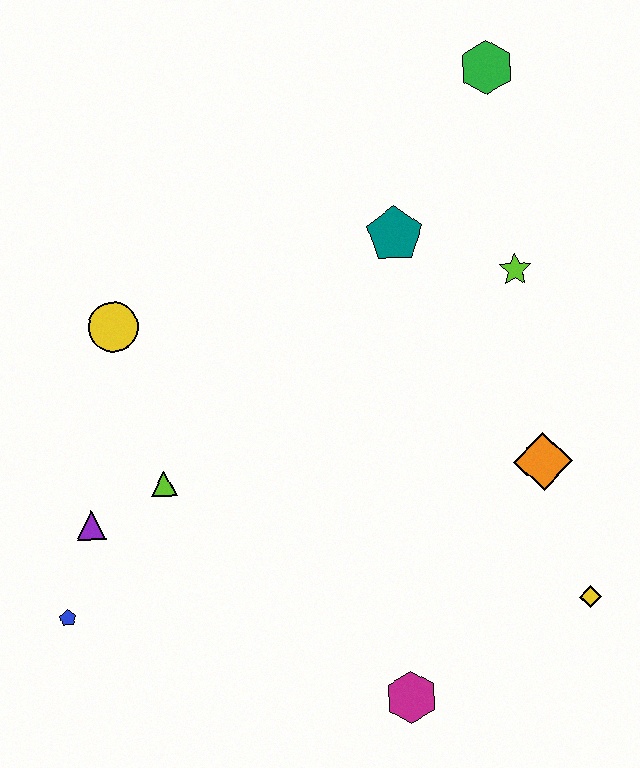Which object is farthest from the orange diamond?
The blue pentagon is farthest from the orange diamond.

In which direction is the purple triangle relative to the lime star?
The purple triangle is to the left of the lime star.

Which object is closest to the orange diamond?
The yellow diamond is closest to the orange diamond.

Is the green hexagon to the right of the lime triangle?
Yes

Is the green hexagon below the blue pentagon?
No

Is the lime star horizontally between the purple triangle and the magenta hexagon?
No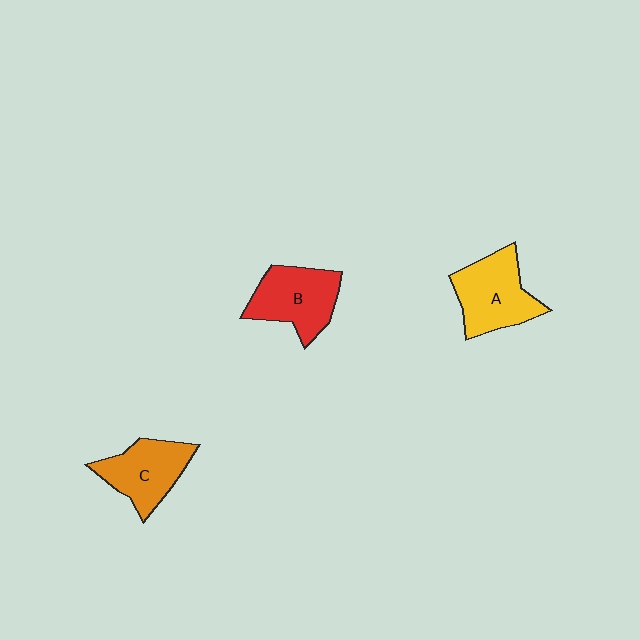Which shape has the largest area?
Shape A (yellow).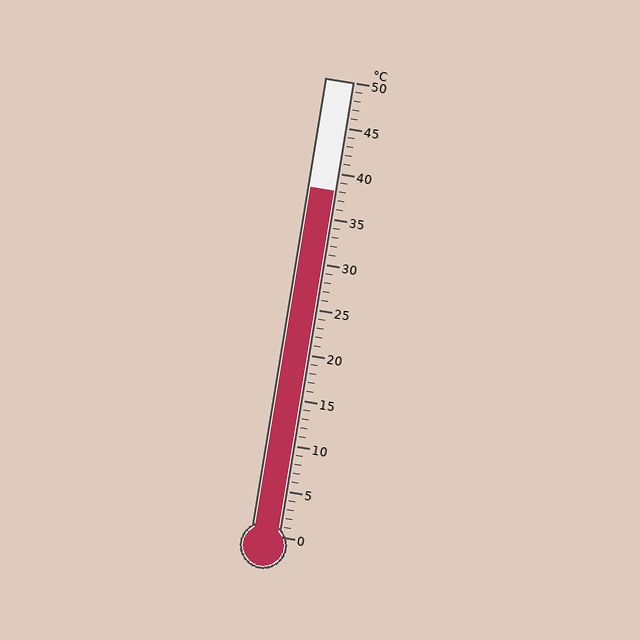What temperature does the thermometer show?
The thermometer shows approximately 38°C.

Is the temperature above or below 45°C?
The temperature is below 45°C.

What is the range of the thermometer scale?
The thermometer scale ranges from 0°C to 50°C.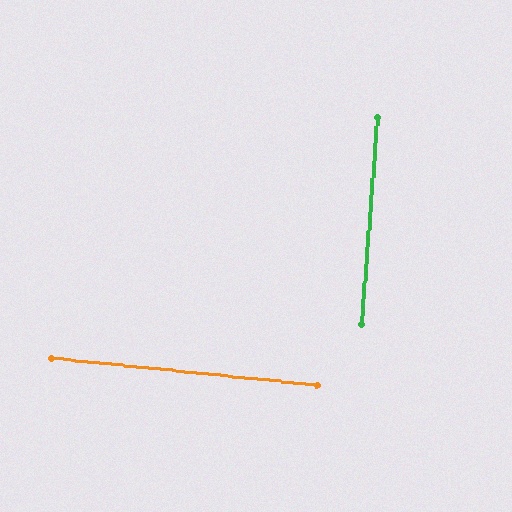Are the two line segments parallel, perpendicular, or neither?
Perpendicular — they meet at approximately 89°.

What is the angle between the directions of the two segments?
Approximately 89 degrees.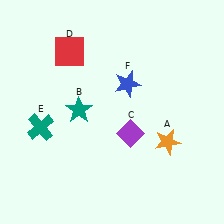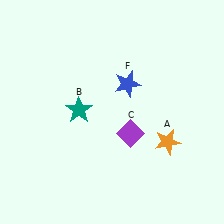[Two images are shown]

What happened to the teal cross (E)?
The teal cross (E) was removed in Image 2. It was in the bottom-left area of Image 1.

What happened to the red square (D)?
The red square (D) was removed in Image 2. It was in the top-left area of Image 1.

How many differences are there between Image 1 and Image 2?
There are 2 differences between the two images.